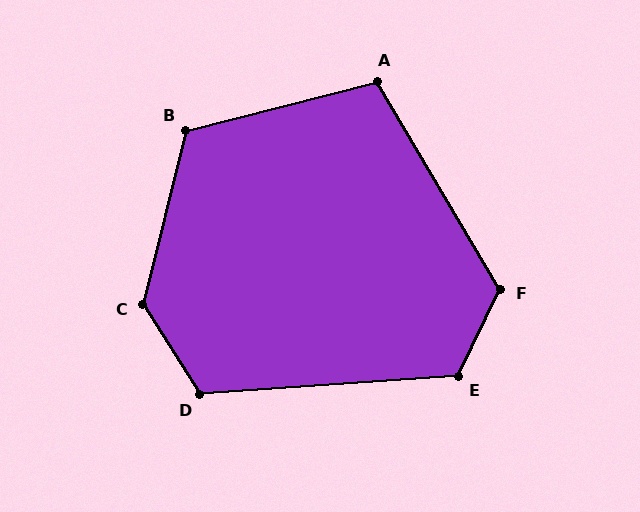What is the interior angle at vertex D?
Approximately 118 degrees (obtuse).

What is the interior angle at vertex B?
Approximately 118 degrees (obtuse).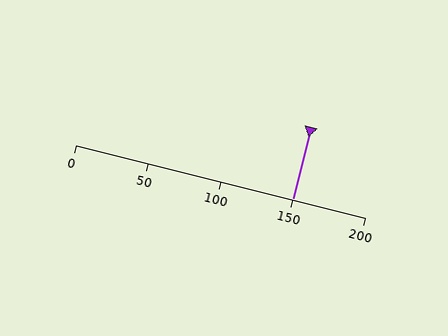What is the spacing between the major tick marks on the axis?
The major ticks are spaced 50 apart.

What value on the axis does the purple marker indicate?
The marker indicates approximately 150.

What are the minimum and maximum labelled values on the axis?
The axis runs from 0 to 200.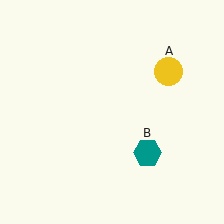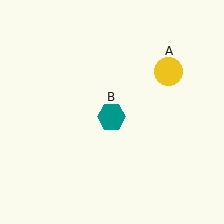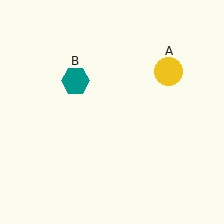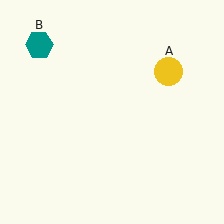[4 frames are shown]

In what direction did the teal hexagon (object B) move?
The teal hexagon (object B) moved up and to the left.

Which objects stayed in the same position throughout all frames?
Yellow circle (object A) remained stationary.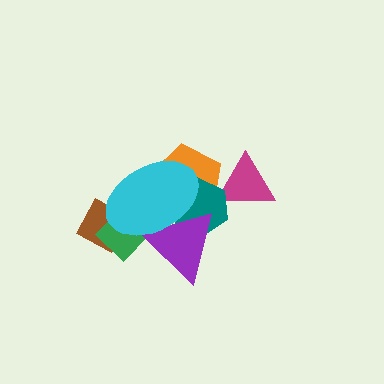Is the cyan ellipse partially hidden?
No, no other shape covers it.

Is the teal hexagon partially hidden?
Yes, it is partially covered by another shape.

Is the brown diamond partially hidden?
Yes, it is partially covered by another shape.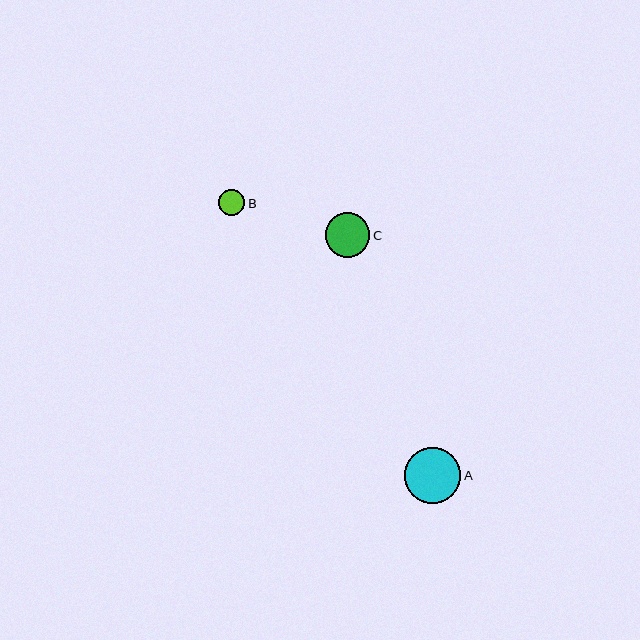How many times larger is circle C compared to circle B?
Circle C is approximately 1.7 times the size of circle B.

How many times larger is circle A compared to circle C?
Circle A is approximately 1.3 times the size of circle C.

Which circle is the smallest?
Circle B is the smallest with a size of approximately 26 pixels.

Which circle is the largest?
Circle A is the largest with a size of approximately 56 pixels.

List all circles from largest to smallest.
From largest to smallest: A, C, B.